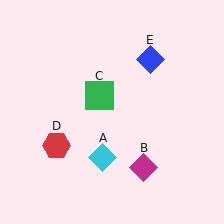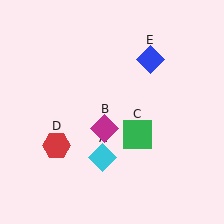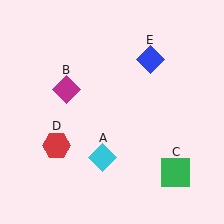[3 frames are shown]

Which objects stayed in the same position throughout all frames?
Cyan diamond (object A) and red hexagon (object D) and blue diamond (object E) remained stationary.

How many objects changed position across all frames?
2 objects changed position: magenta diamond (object B), green square (object C).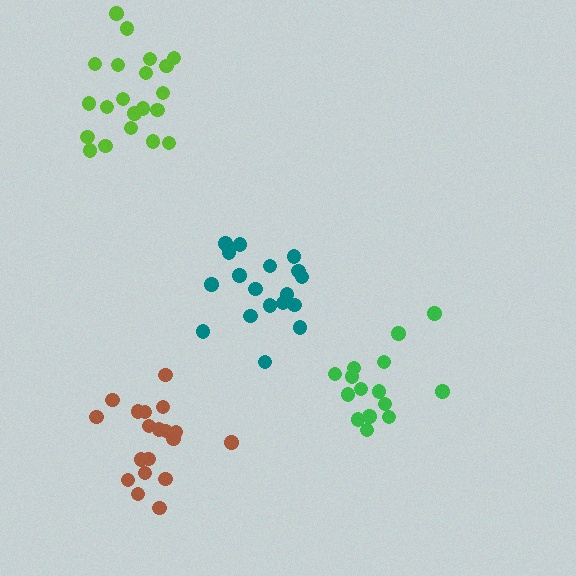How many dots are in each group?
Group 1: 19 dots, Group 2: 15 dots, Group 3: 21 dots, Group 4: 18 dots (73 total).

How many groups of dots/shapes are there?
There are 4 groups.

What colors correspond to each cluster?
The clusters are colored: brown, green, lime, teal.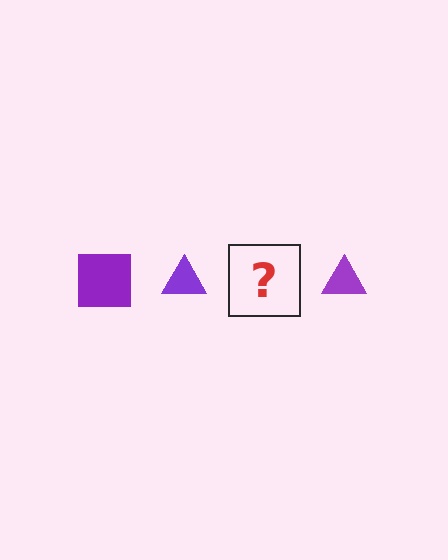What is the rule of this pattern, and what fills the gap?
The rule is that the pattern cycles through square, triangle shapes in purple. The gap should be filled with a purple square.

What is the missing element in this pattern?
The missing element is a purple square.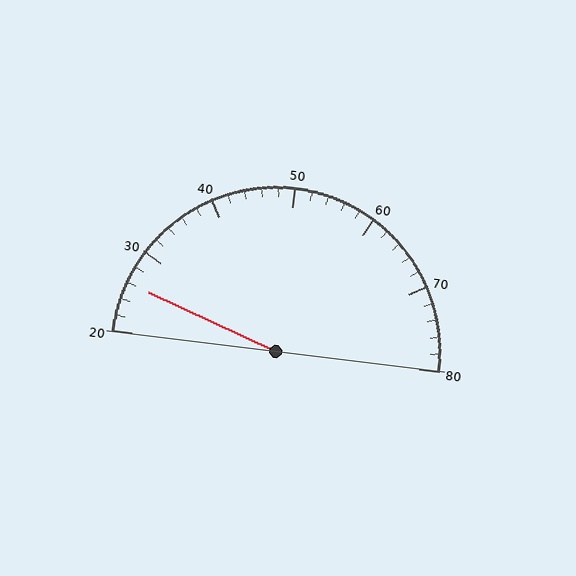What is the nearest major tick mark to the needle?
The nearest major tick mark is 30.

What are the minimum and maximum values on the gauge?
The gauge ranges from 20 to 80.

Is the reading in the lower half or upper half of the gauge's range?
The reading is in the lower half of the range (20 to 80).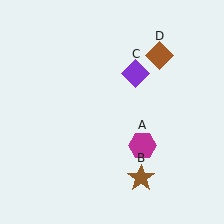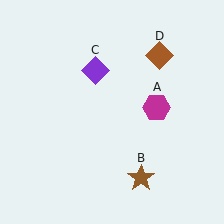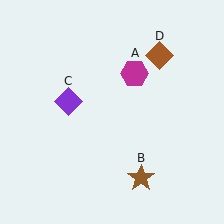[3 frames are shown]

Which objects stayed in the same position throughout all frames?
Brown star (object B) and brown diamond (object D) remained stationary.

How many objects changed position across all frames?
2 objects changed position: magenta hexagon (object A), purple diamond (object C).